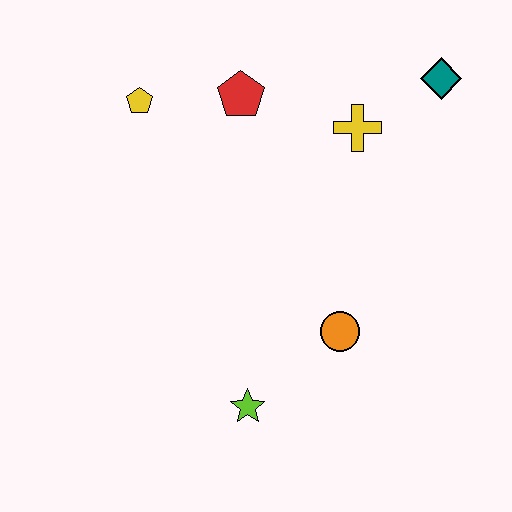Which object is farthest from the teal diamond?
The lime star is farthest from the teal diamond.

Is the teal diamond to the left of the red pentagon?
No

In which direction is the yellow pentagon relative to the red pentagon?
The yellow pentagon is to the left of the red pentagon.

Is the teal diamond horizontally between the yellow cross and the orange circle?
No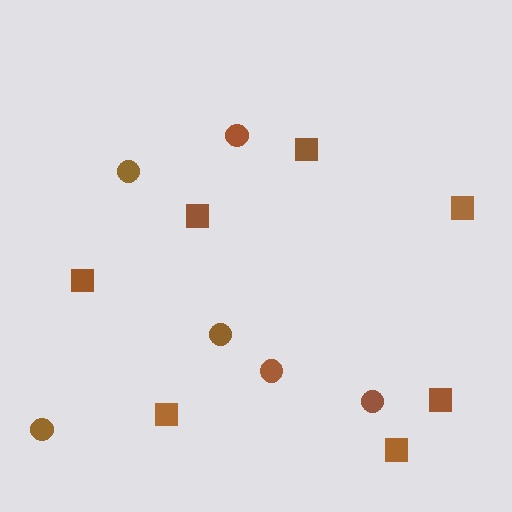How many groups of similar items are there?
There are 2 groups: one group of circles (6) and one group of squares (7).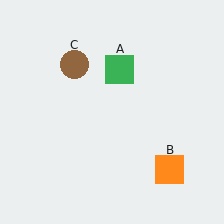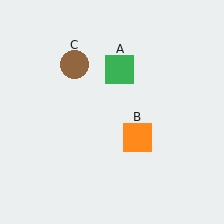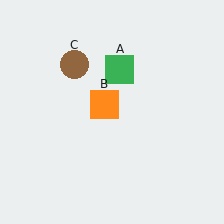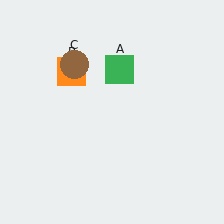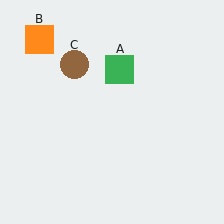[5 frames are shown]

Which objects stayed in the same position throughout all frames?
Green square (object A) and brown circle (object C) remained stationary.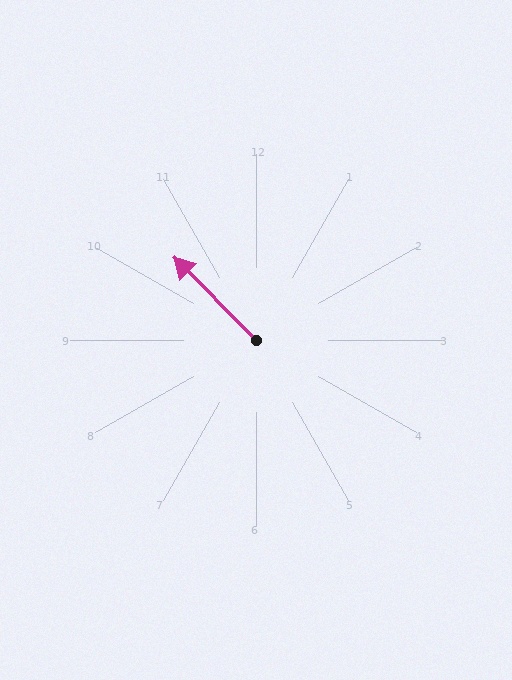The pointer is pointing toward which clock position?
Roughly 11 o'clock.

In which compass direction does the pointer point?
Northwest.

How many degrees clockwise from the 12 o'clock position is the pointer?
Approximately 315 degrees.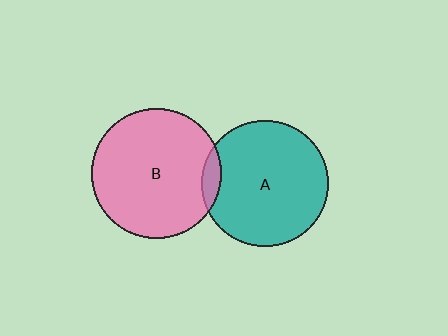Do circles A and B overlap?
Yes.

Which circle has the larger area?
Circle B (pink).